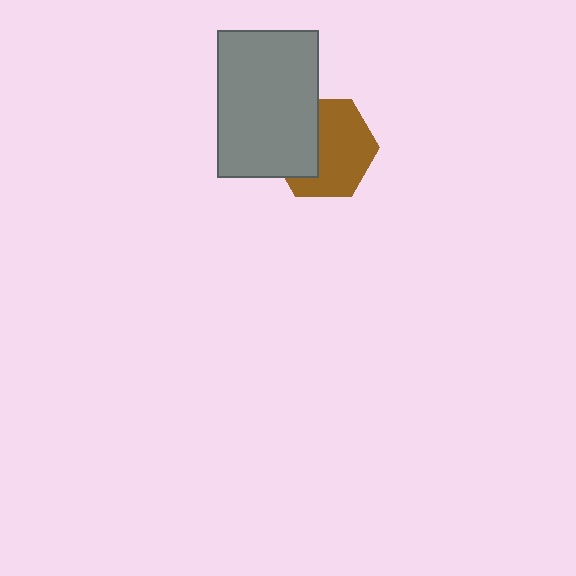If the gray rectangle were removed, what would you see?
You would see the complete brown hexagon.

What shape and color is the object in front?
The object in front is a gray rectangle.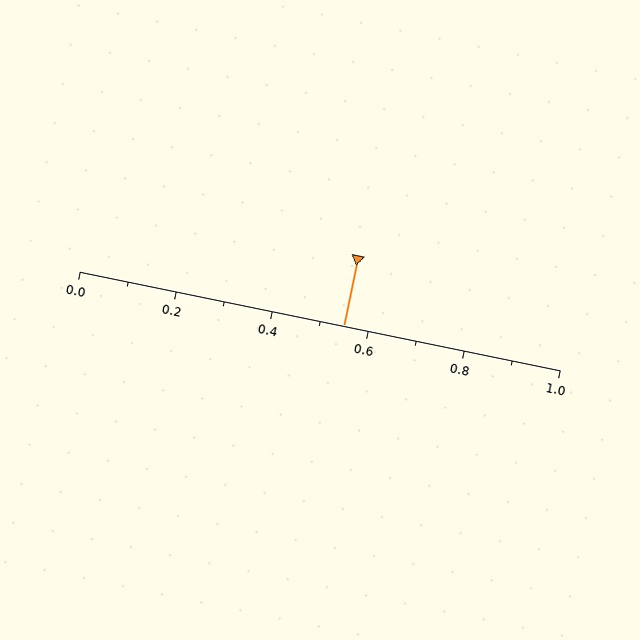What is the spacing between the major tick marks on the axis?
The major ticks are spaced 0.2 apart.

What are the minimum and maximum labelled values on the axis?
The axis runs from 0.0 to 1.0.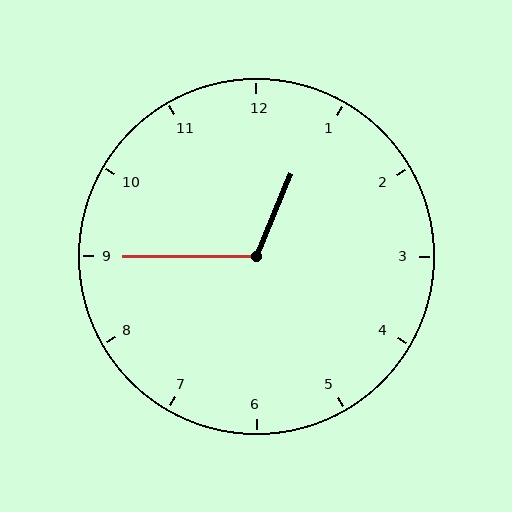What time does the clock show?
12:45.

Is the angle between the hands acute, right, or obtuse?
It is obtuse.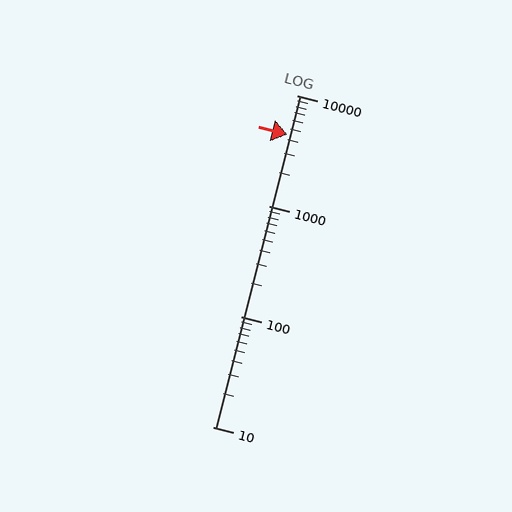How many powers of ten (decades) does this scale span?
The scale spans 3 decades, from 10 to 10000.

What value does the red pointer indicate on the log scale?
The pointer indicates approximately 4400.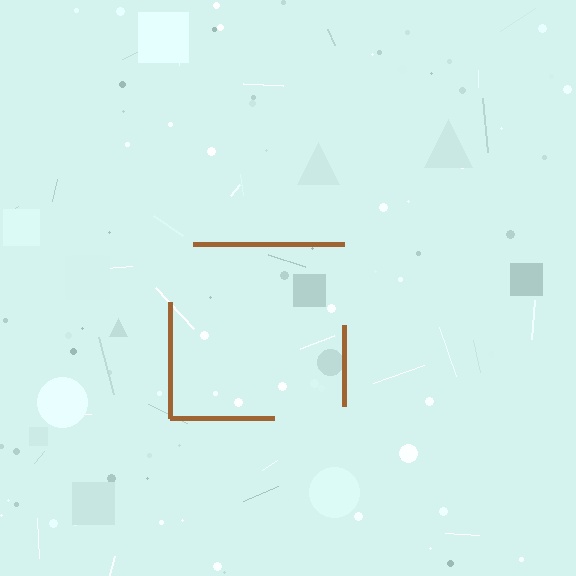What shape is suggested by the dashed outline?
The dashed outline suggests a square.